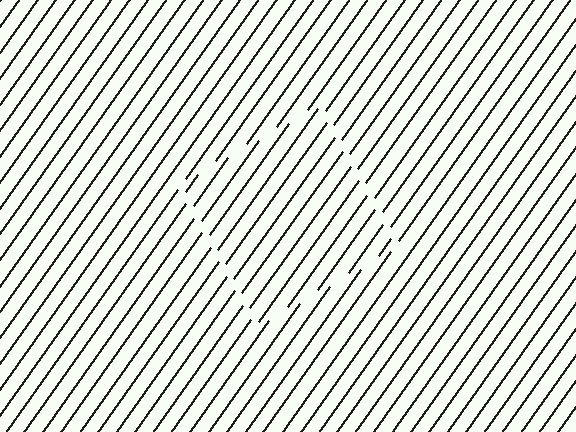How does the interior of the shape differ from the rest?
The interior of the shape contains the same grating, shifted by half a period — the contour is defined by the phase discontinuity where line-ends from the inner and outer gratings abut.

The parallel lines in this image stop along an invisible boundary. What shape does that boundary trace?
An illusory square. The interior of the shape contains the same grating, shifted by half a period — the contour is defined by the phase discontinuity where line-ends from the inner and outer gratings abut.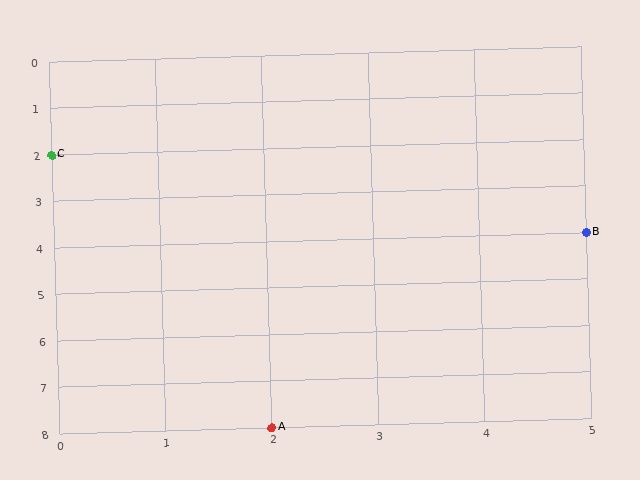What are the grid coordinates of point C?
Point C is at grid coordinates (0, 2).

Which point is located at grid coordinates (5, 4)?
Point B is at (5, 4).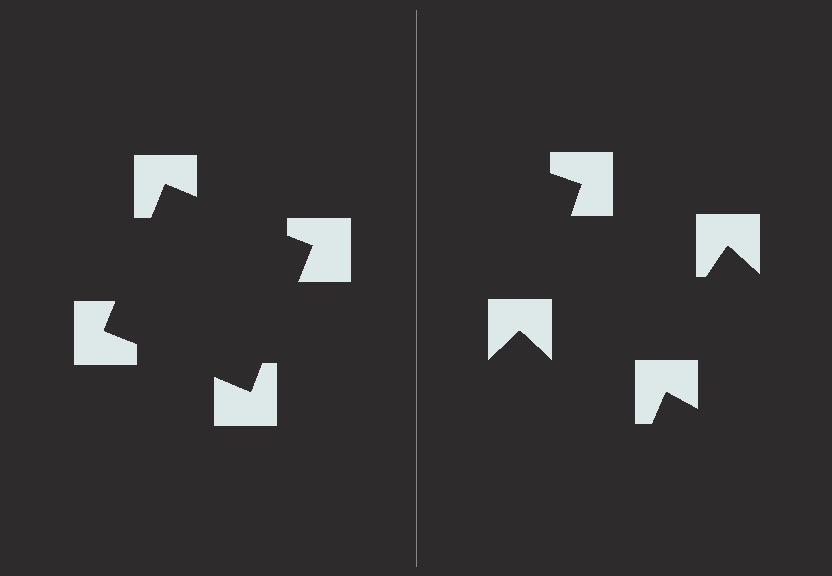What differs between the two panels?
The notched squares are positioned identically on both sides; only the wedge orientations differ. On the left they align to a square; on the right they are misaligned.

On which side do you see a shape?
An illusory square appears on the left side. On the right side the wedge cuts are rotated, so no coherent shape forms.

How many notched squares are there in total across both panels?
8 — 4 on each side.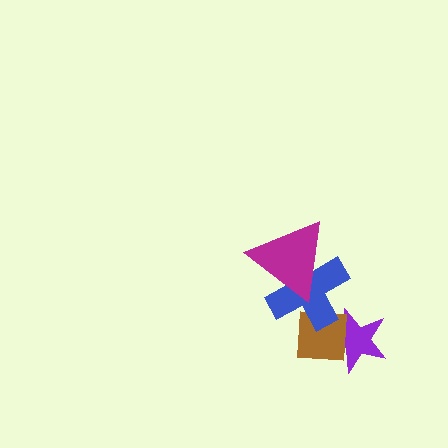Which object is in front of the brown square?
The blue cross is in front of the brown square.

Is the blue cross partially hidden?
Yes, it is partially covered by another shape.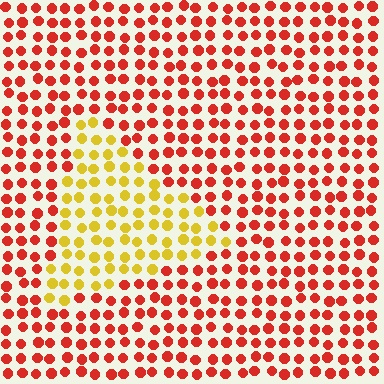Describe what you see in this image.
The image is filled with small red elements in a uniform arrangement. A triangle-shaped region is visible where the elements are tinted to a slightly different hue, forming a subtle color boundary.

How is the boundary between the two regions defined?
The boundary is defined purely by a slight shift in hue (about 51 degrees). Spacing, size, and orientation are identical on both sides.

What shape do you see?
I see a triangle.